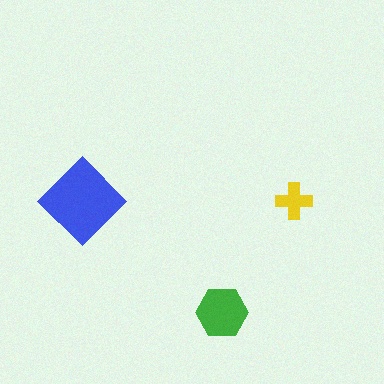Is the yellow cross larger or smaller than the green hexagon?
Smaller.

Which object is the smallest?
The yellow cross.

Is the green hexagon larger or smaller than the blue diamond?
Smaller.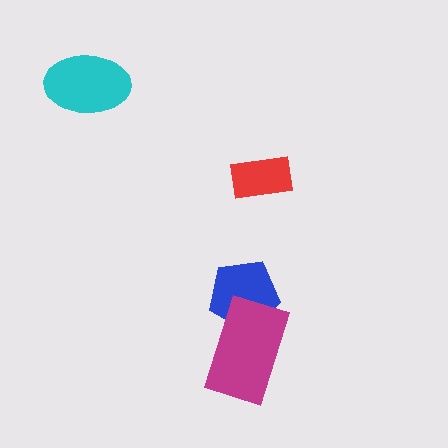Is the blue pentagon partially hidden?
Yes, it is partially covered by another shape.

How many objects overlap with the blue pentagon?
1 object overlaps with the blue pentagon.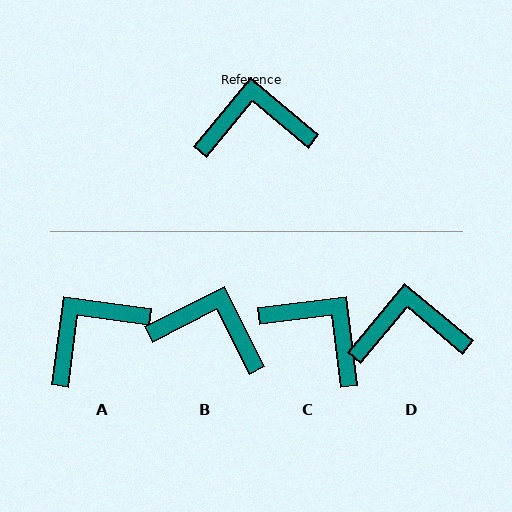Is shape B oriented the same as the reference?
No, it is off by about 23 degrees.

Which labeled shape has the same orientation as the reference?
D.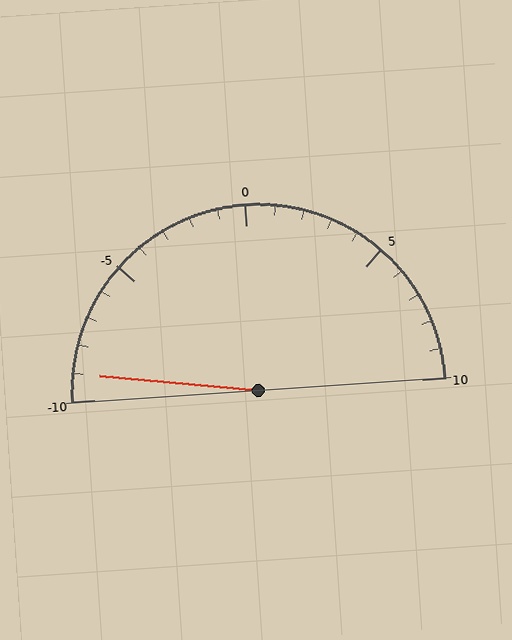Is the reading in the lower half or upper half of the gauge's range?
The reading is in the lower half of the range (-10 to 10).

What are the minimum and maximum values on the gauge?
The gauge ranges from -10 to 10.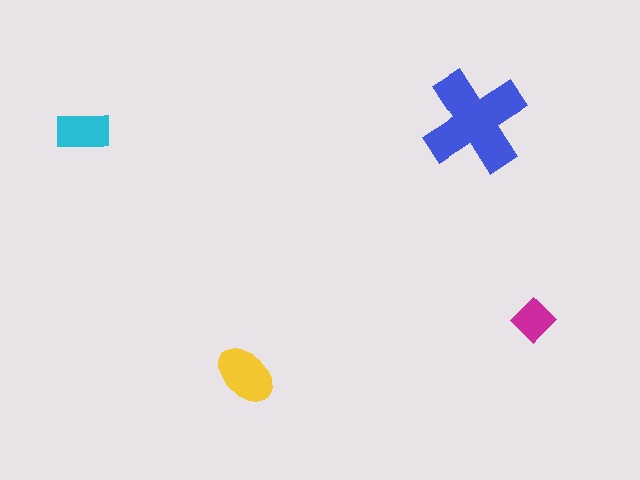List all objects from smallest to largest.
The magenta diamond, the cyan rectangle, the yellow ellipse, the blue cross.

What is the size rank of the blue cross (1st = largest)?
1st.